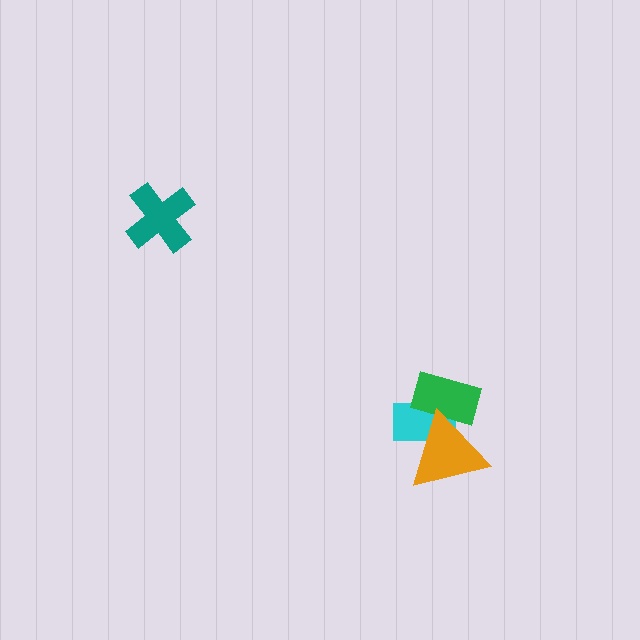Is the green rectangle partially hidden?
Yes, it is partially covered by another shape.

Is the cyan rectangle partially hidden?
Yes, it is partially covered by another shape.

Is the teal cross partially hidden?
No, no other shape covers it.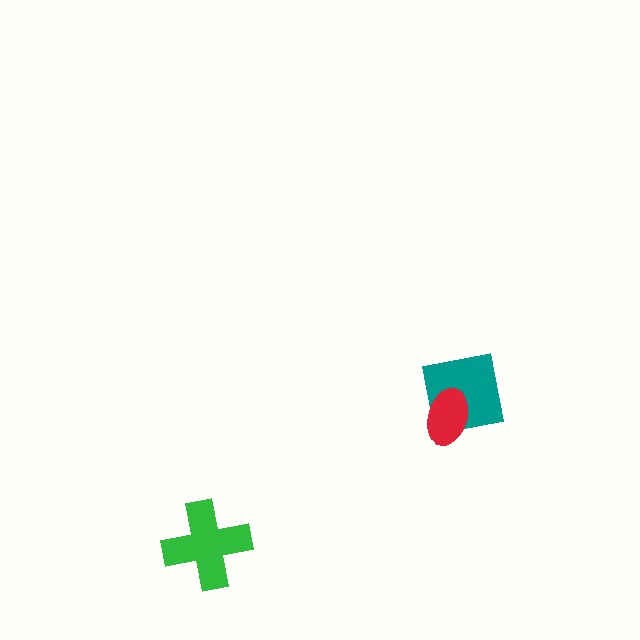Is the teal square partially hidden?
Yes, it is partially covered by another shape.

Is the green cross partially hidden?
No, no other shape covers it.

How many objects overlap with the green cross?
0 objects overlap with the green cross.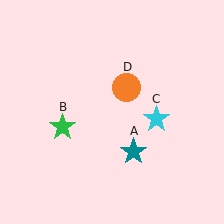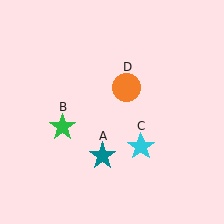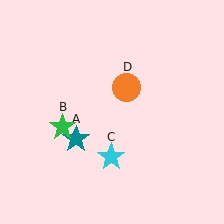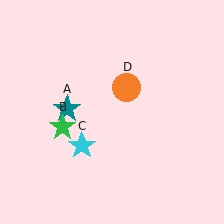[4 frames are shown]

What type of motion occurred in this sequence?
The teal star (object A), cyan star (object C) rotated clockwise around the center of the scene.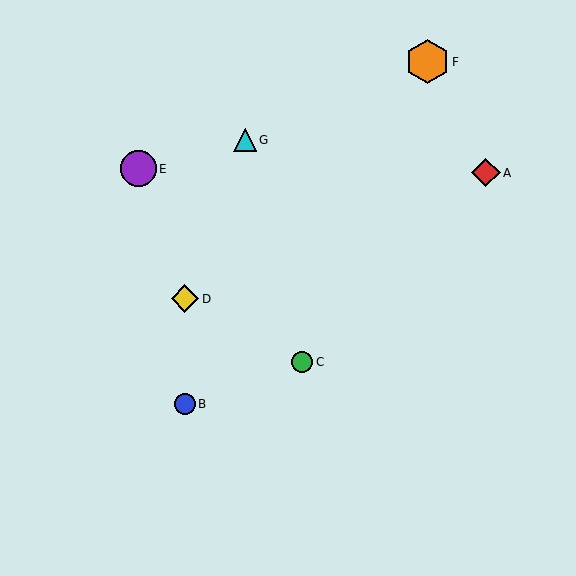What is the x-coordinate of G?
Object G is at x≈245.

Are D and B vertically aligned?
Yes, both are at x≈185.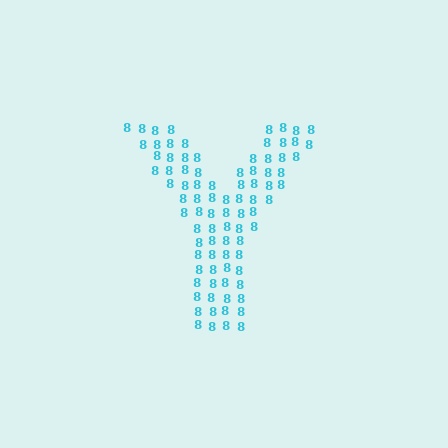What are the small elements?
The small elements are digit 8's.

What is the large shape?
The large shape is the letter Y.